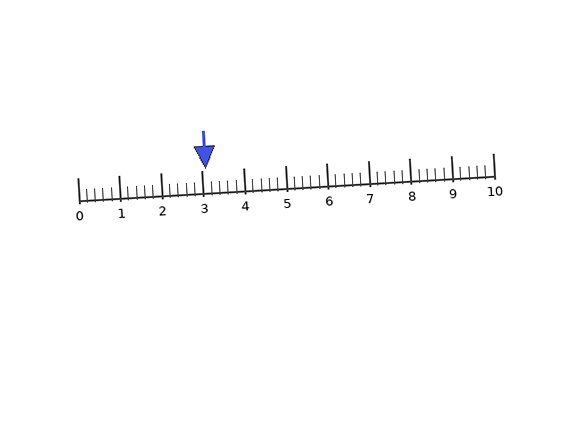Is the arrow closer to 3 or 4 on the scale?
The arrow is closer to 3.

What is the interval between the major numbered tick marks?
The major tick marks are spaced 1 units apart.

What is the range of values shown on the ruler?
The ruler shows values from 0 to 10.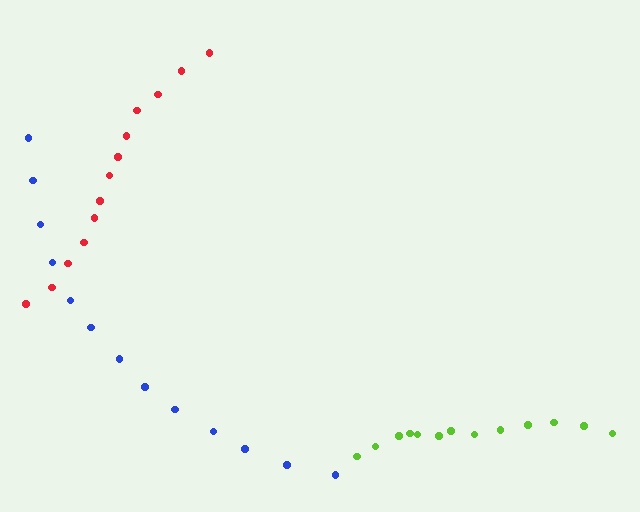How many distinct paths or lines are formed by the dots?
There are 3 distinct paths.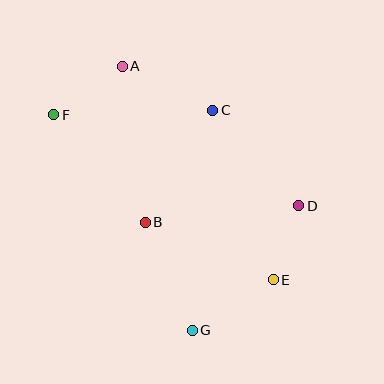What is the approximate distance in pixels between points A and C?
The distance between A and C is approximately 101 pixels.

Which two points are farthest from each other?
Points E and F are farthest from each other.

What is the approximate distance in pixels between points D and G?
The distance between D and G is approximately 164 pixels.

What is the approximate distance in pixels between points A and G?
The distance between A and G is approximately 273 pixels.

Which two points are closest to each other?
Points D and E are closest to each other.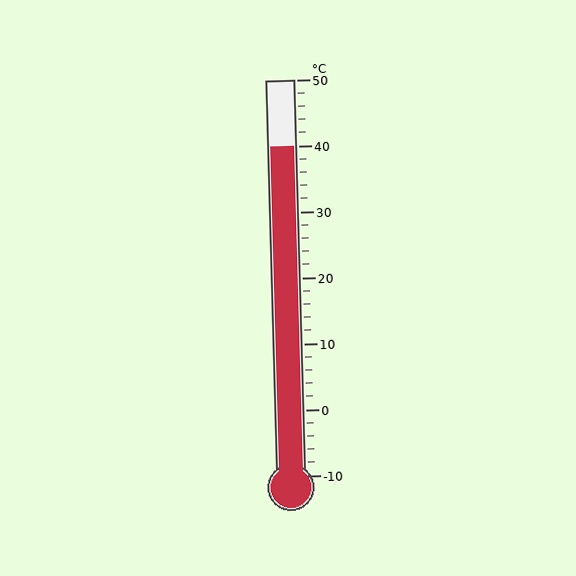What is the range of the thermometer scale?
The thermometer scale ranges from -10°C to 50°C.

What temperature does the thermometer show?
The thermometer shows approximately 40°C.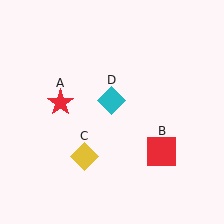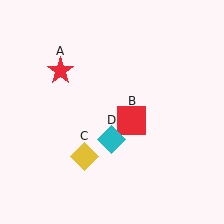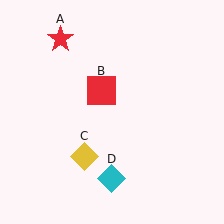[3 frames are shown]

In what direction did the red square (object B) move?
The red square (object B) moved up and to the left.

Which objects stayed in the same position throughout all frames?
Yellow diamond (object C) remained stationary.